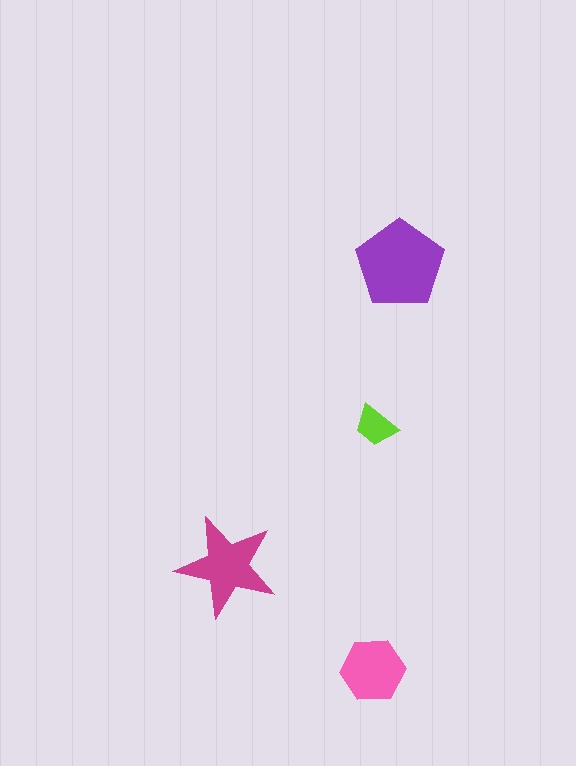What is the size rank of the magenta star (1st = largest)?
2nd.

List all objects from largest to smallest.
The purple pentagon, the magenta star, the pink hexagon, the lime trapezoid.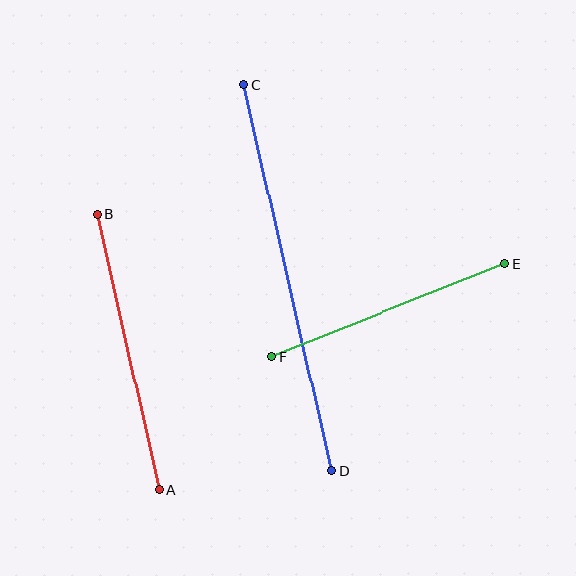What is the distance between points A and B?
The distance is approximately 282 pixels.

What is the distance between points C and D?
The distance is approximately 395 pixels.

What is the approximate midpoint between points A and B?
The midpoint is at approximately (128, 352) pixels.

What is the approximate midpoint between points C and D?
The midpoint is at approximately (288, 278) pixels.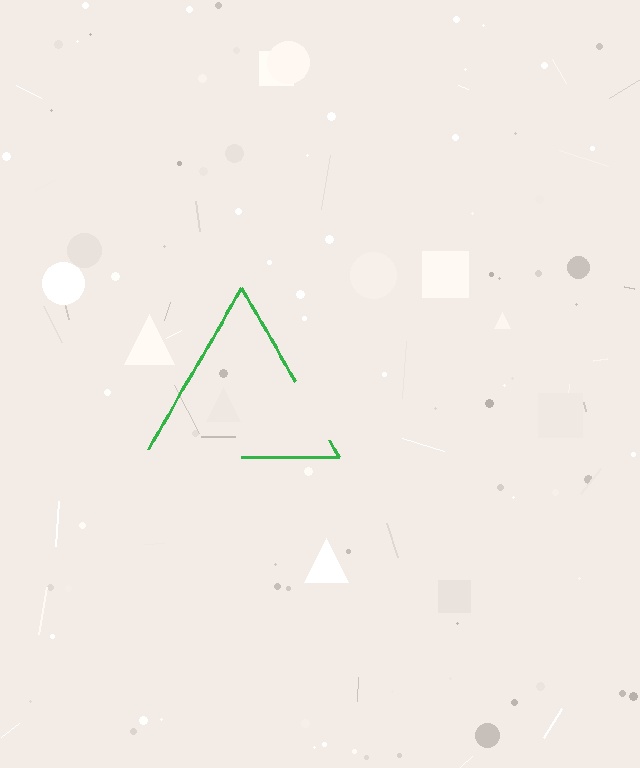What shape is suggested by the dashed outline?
The dashed outline suggests a triangle.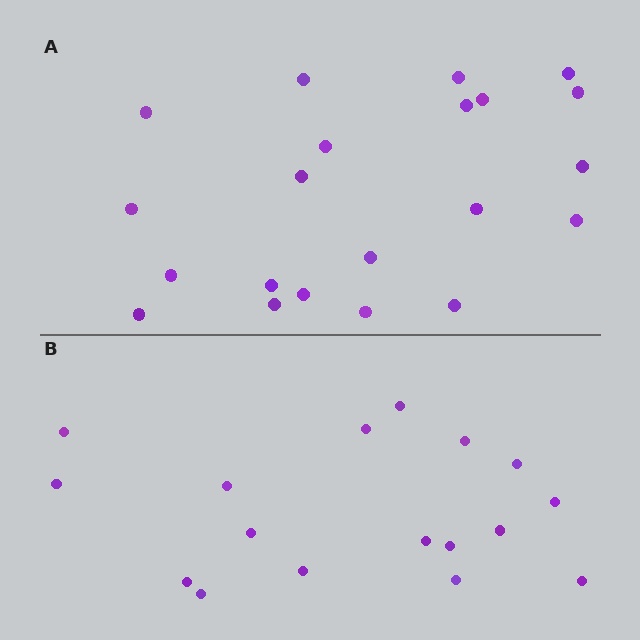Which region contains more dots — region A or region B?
Region A (the top region) has more dots.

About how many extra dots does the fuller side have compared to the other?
Region A has about 4 more dots than region B.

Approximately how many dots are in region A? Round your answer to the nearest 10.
About 20 dots. (The exact count is 21, which rounds to 20.)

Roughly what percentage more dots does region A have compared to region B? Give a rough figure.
About 25% more.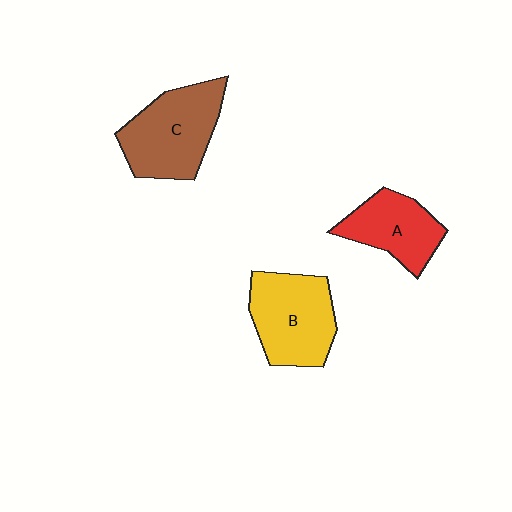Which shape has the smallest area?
Shape A (red).